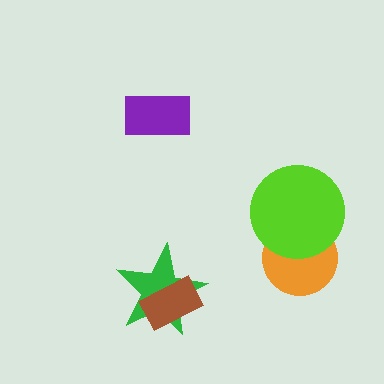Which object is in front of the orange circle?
The lime circle is in front of the orange circle.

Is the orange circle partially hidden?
Yes, it is partially covered by another shape.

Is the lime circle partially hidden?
No, no other shape covers it.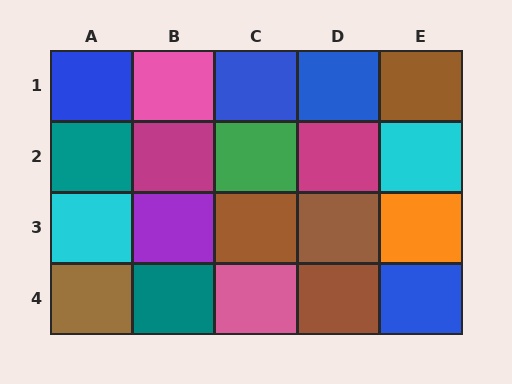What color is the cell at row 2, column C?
Green.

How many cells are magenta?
2 cells are magenta.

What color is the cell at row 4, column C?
Pink.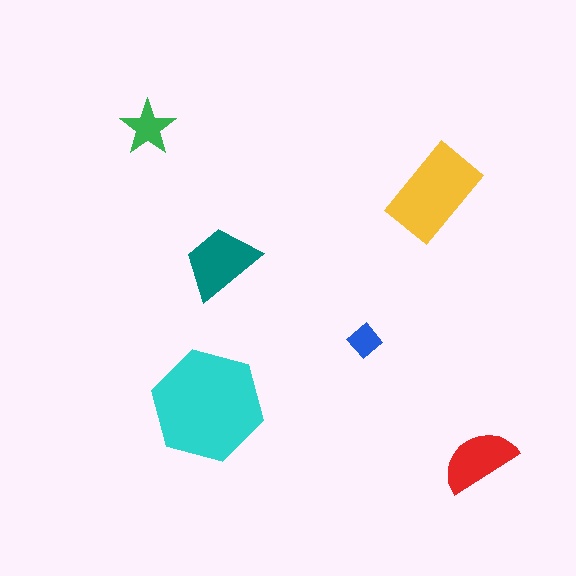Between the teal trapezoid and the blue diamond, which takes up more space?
The teal trapezoid.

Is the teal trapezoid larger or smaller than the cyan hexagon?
Smaller.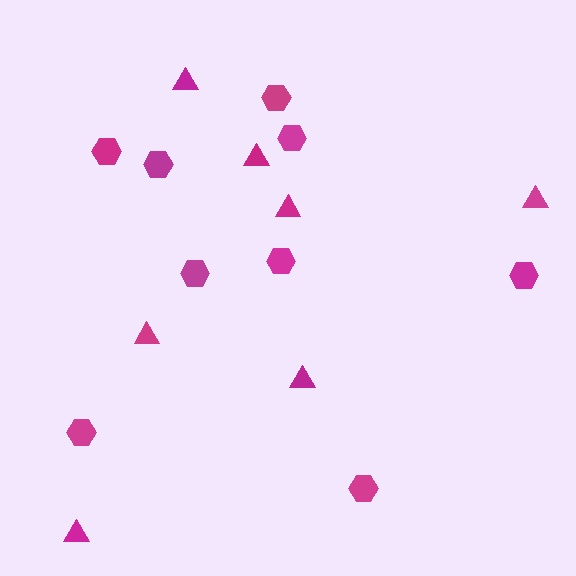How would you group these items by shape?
There are 2 groups: one group of hexagons (9) and one group of triangles (7).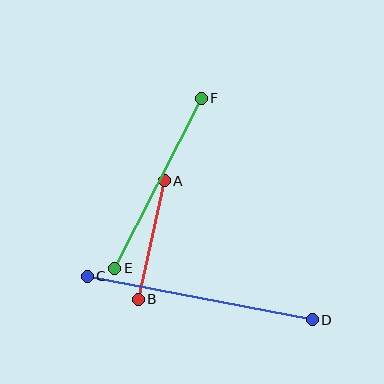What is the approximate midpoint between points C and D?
The midpoint is at approximately (200, 298) pixels.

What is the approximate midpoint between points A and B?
The midpoint is at approximately (151, 240) pixels.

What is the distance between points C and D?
The distance is approximately 229 pixels.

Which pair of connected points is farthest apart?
Points C and D are farthest apart.